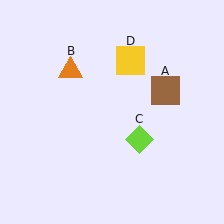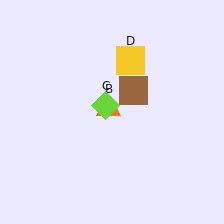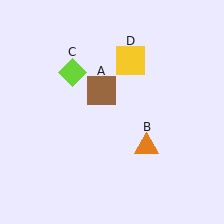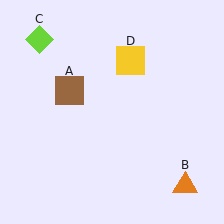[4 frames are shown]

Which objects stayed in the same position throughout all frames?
Yellow square (object D) remained stationary.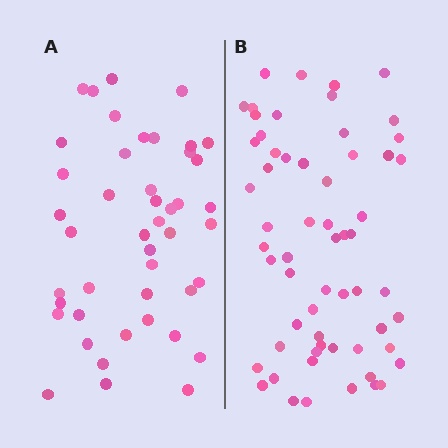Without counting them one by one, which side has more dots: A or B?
Region B (the right region) has more dots.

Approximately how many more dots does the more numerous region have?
Region B has approximately 15 more dots than region A.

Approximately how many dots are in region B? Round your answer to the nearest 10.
About 60 dots.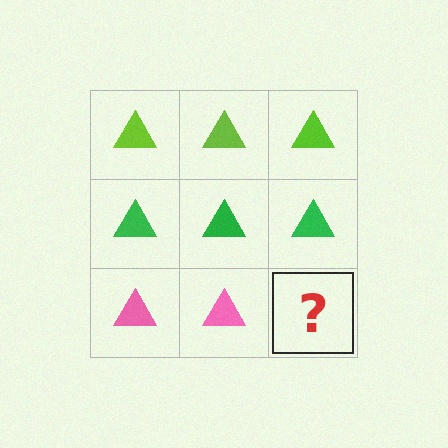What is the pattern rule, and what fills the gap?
The rule is that each row has a consistent color. The gap should be filled with a pink triangle.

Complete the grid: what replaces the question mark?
The question mark should be replaced with a pink triangle.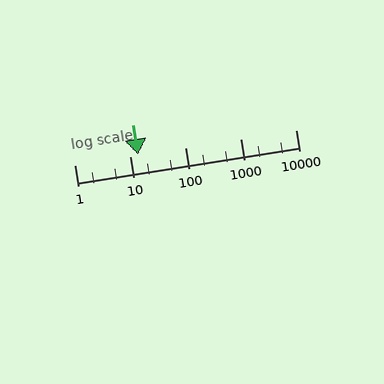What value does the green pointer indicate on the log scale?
The pointer indicates approximately 14.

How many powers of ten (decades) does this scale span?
The scale spans 4 decades, from 1 to 10000.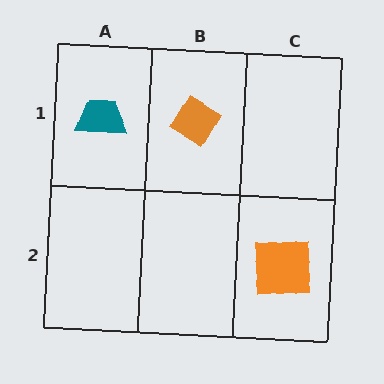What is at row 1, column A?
A teal trapezoid.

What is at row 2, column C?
An orange square.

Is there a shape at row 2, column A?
No, that cell is empty.